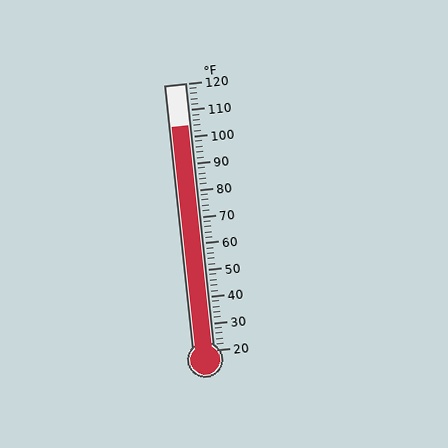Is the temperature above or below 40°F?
The temperature is above 40°F.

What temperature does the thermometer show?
The thermometer shows approximately 104°F.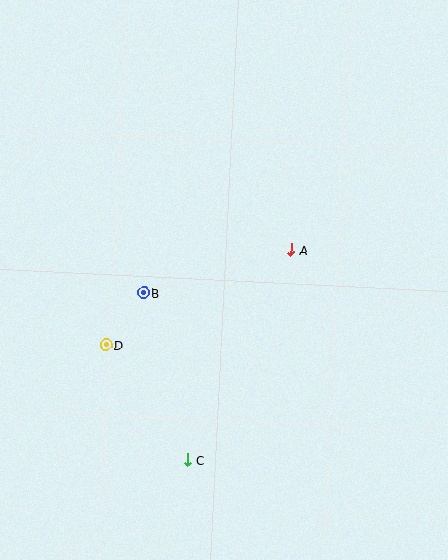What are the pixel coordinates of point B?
Point B is at (144, 293).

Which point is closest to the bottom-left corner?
Point C is closest to the bottom-left corner.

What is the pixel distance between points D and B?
The distance between D and B is 64 pixels.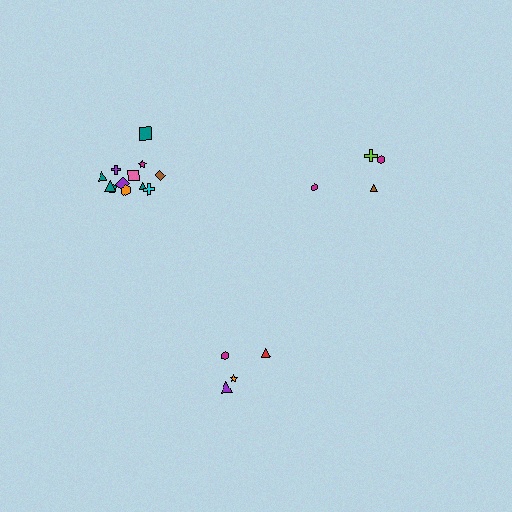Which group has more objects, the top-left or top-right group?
The top-left group.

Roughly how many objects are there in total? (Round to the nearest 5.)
Roughly 20 objects in total.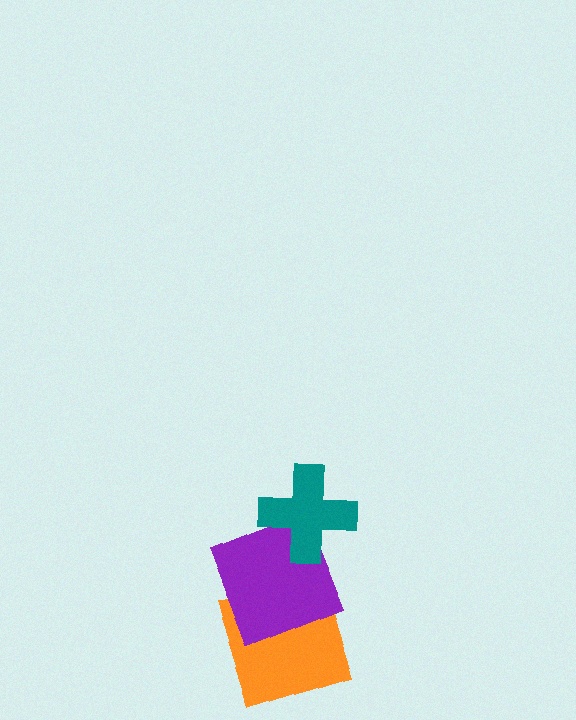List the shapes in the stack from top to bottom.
From top to bottom: the teal cross, the purple square, the orange square.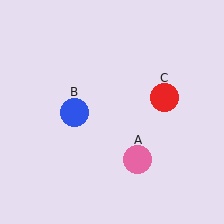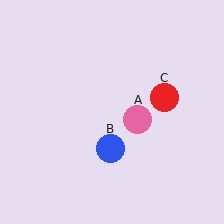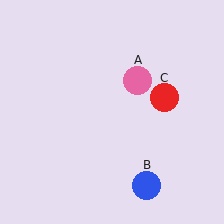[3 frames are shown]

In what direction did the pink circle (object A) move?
The pink circle (object A) moved up.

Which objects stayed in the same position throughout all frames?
Red circle (object C) remained stationary.